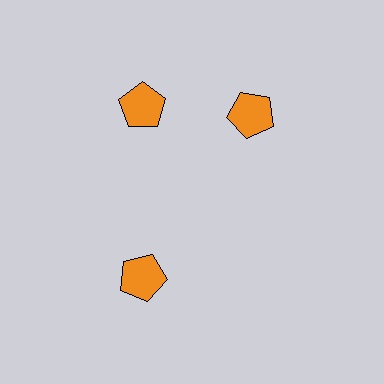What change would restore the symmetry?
The symmetry would be restored by rotating it back into even spacing with its neighbors so that all 3 pentagons sit at equal angles and equal distance from the center.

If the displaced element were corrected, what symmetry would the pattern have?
It would have 3-fold rotational symmetry — the pattern would map onto itself every 120 degrees.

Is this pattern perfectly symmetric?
No. The 3 orange pentagons are arranged in a ring, but one element near the 3 o'clock position is rotated out of alignment along the ring, breaking the 3-fold rotational symmetry.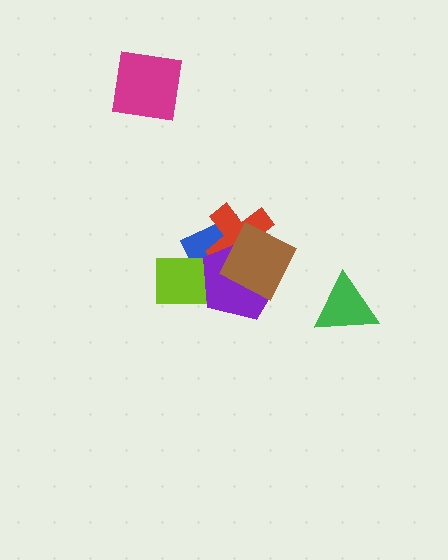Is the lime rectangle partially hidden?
Yes, it is partially covered by another shape.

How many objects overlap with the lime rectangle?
4 objects overlap with the lime rectangle.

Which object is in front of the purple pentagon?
The brown diamond is in front of the purple pentagon.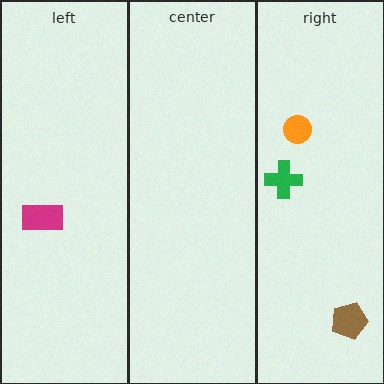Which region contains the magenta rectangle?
The left region.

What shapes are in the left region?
The magenta rectangle.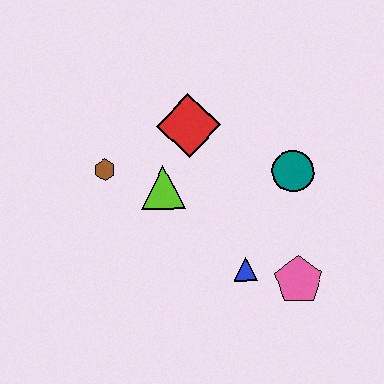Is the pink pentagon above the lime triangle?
No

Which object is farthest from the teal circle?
The brown hexagon is farthest from the teal circle.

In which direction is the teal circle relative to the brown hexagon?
The teal circle is to the right of the brown hexagon.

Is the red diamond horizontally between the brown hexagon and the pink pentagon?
Yes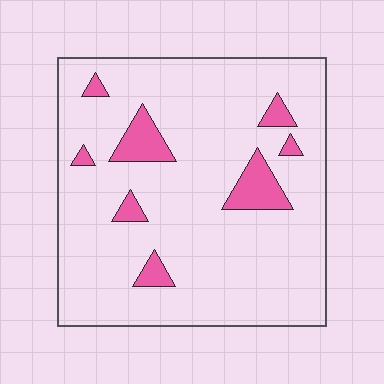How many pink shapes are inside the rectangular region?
8.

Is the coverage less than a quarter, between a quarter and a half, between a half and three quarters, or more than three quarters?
Less than a quarter.